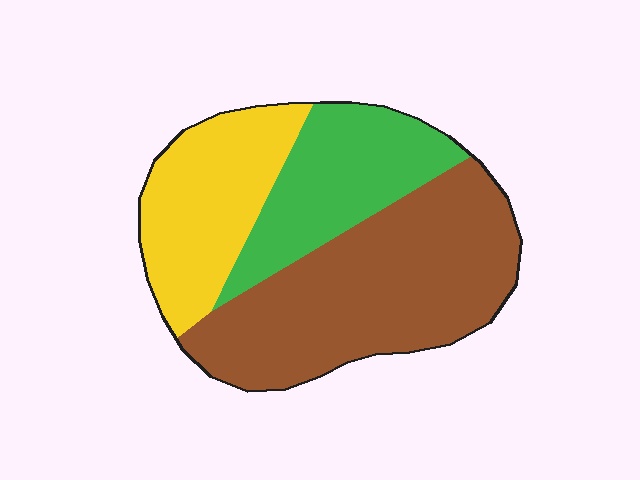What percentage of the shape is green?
Green covers 25% of the shape.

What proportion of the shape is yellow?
Yellow takes up between a quarter and a half of the shape.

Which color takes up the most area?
Brown, at roughly 50%.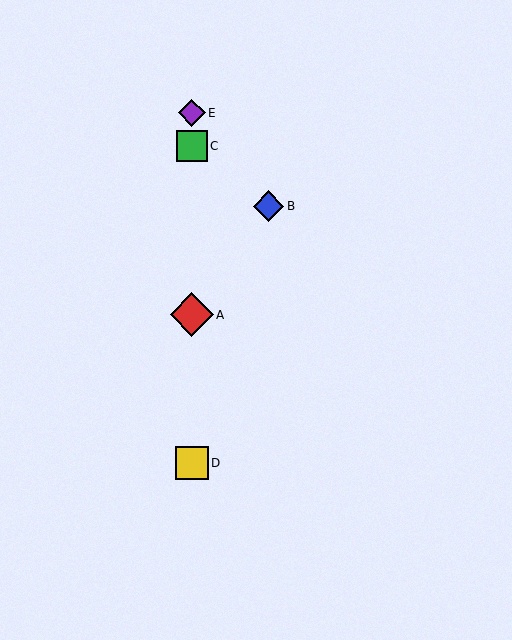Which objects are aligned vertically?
Objects A, C, D, E are aligned vertically.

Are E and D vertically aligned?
Yes, both are at x≈192.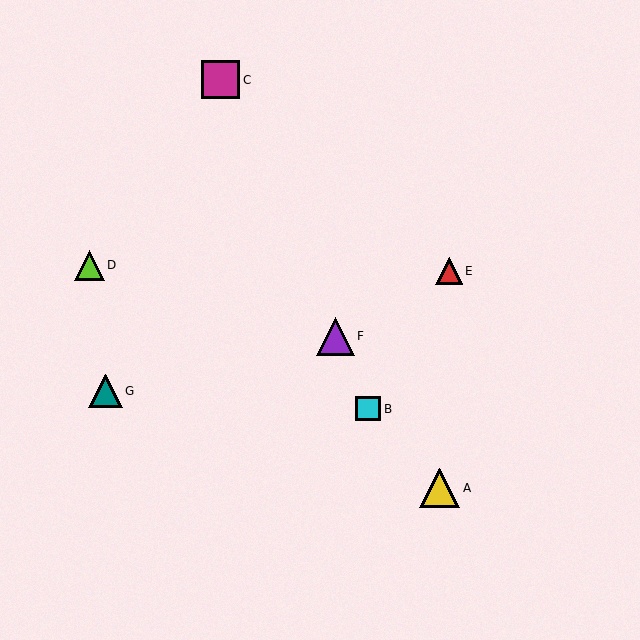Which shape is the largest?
The yellow triangle (labeled A) is the largest.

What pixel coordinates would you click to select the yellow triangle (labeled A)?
Click at (440, 488) to select the yellow triangle A.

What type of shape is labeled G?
Shape G is a teal triangle.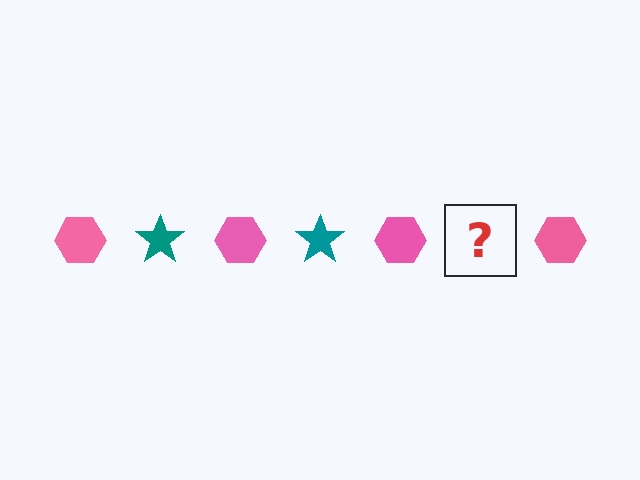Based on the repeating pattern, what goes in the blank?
The blank should be a teal star.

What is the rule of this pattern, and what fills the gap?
The rule is that the pattern alternates between pink hexagon and teal star. The gap should be filled with a teal star.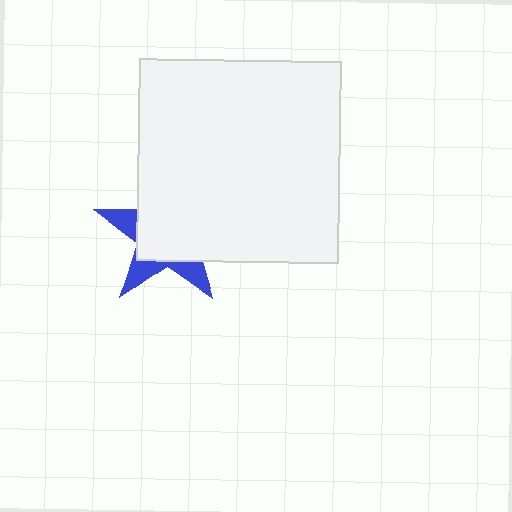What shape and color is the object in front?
The object in front is a white square.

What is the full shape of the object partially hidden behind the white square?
The partially hidden object is a blue star.